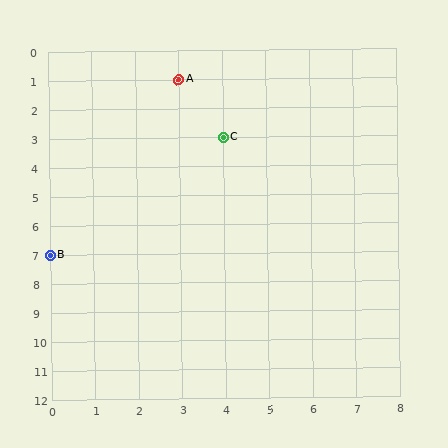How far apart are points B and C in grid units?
Points B and C are 4 columns and 4 rows apart (about 5.7 grid units diagonally).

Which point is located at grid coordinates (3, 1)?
Point A is at (3, 1).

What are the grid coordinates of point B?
Point B is at grid coordinates (0, 7).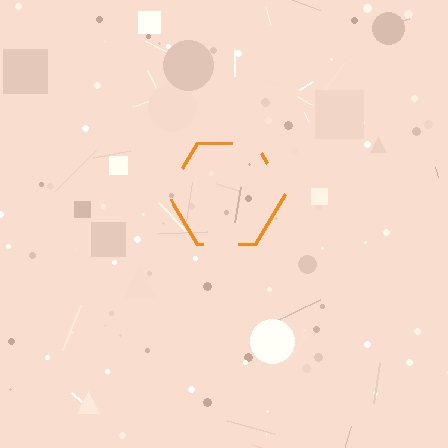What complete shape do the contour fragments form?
The contour fragments form a hexagon.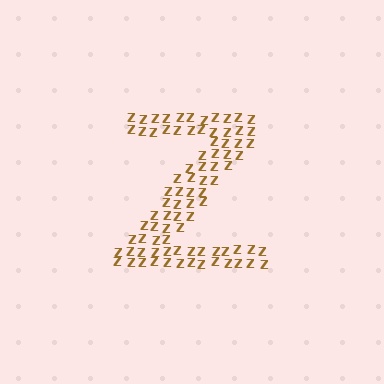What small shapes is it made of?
It is made of small letter Z's.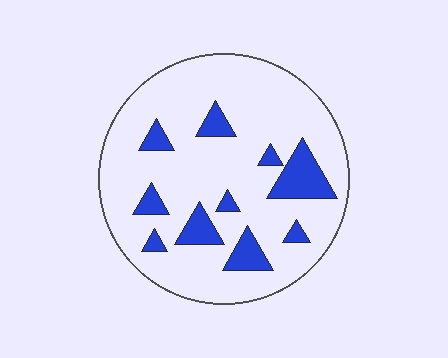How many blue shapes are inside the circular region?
10.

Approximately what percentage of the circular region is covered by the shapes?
Approximately 15%.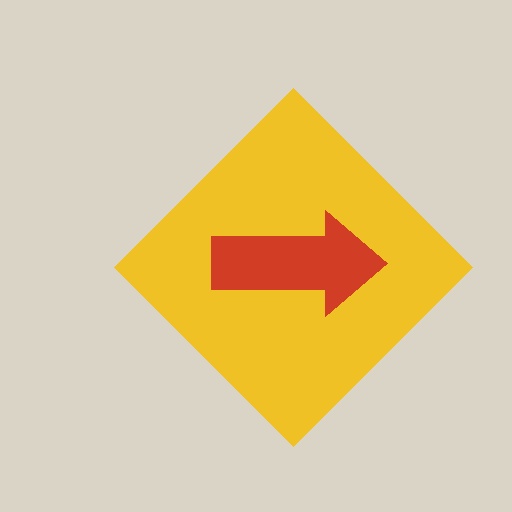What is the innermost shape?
The red arrow.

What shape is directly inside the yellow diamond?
The red arrow.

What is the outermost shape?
The yellow diamond.